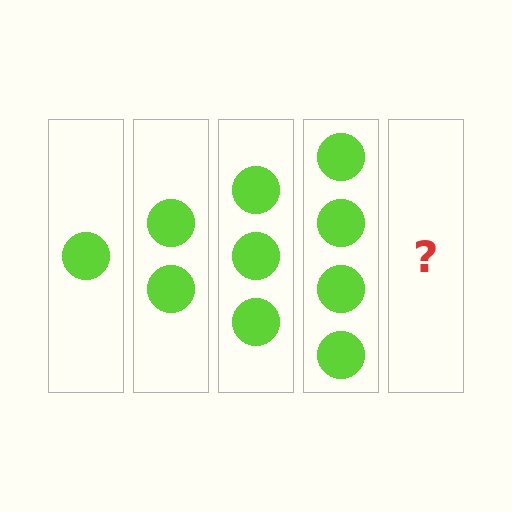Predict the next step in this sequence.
The next step is 5 circles.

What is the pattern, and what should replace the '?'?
The pattern is that each step adds one more circle. The '?' should be 5 circles.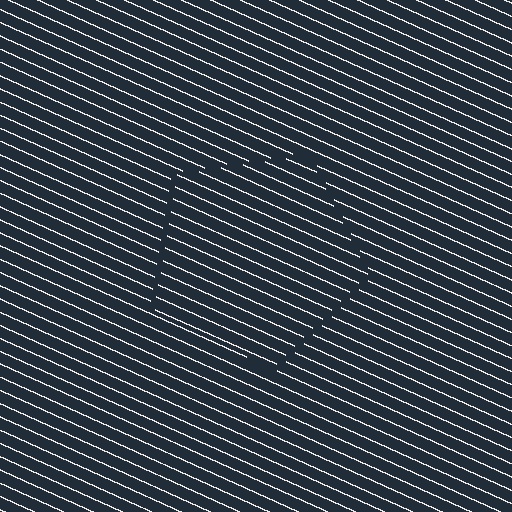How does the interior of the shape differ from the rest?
The interior of the shape contains the same grating, shifted by half a period — the contour is defined by the phase discontinuity where line-ends from the inner and outer gratings abut.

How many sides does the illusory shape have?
5 sides — the line-ends trace a pentagon.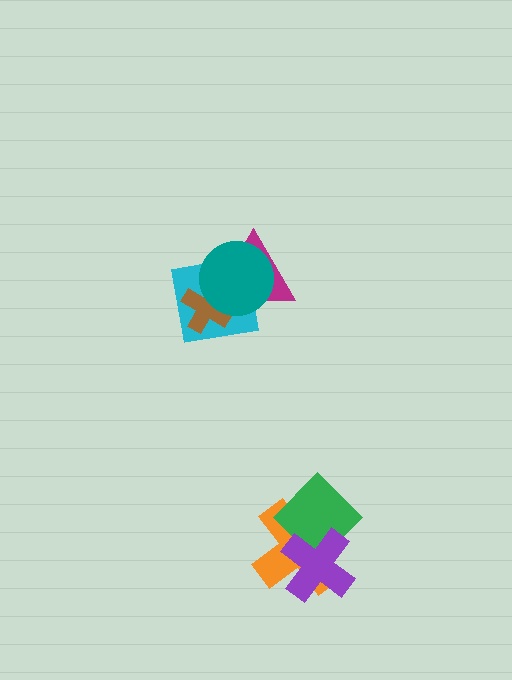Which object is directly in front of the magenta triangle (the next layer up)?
The cyan square is directly in front of the magenta triangle.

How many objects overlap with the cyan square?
3 objects overlap with the cyan square.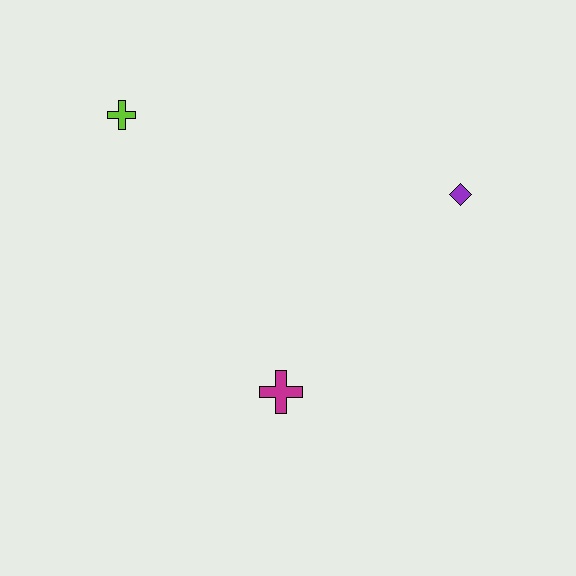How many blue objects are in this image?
There are no blue objects.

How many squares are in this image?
There are no squares.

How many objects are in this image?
There are 3 objects.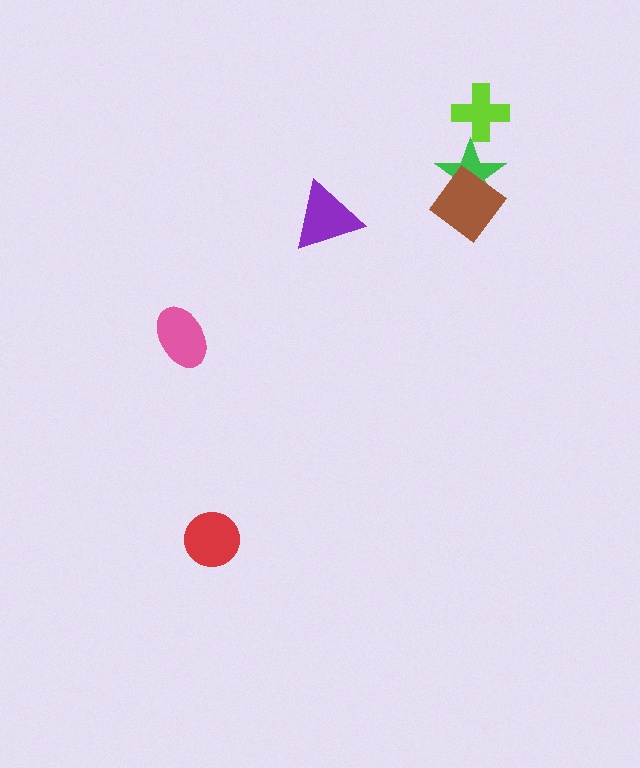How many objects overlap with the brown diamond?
1 object overlaps with the brown diamond.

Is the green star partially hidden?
Yes, it is partially covered by another shape.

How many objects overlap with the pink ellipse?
0 objects overlap with the pink ellipse.